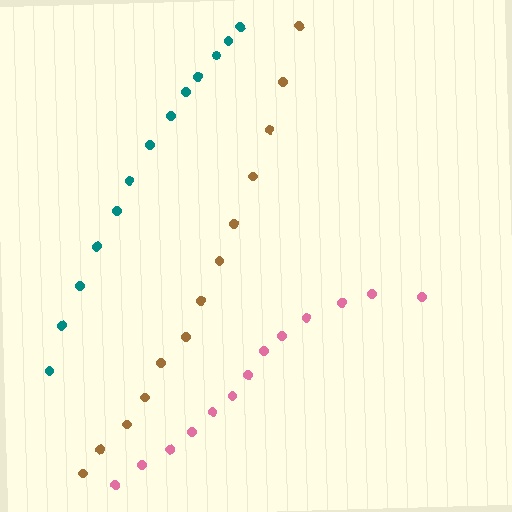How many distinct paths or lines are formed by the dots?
There are 3 distinct paths.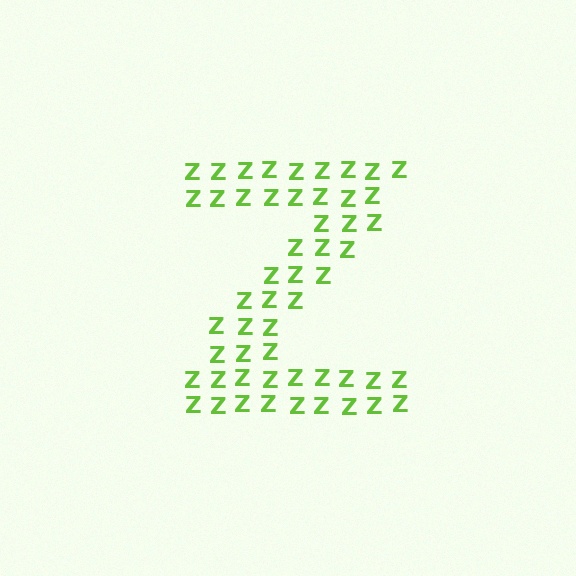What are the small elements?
The small elements are letter Z's.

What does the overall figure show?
The overall figure shows the letter Z.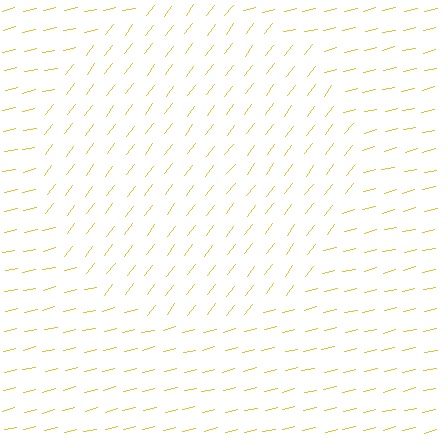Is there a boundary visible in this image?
Yes, there is a texture boundary formed by a change in line orientation.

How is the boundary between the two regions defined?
The boundary is defined purely by a change in line orientation (approximately 40 degrees difference). All lines are the same color and thickness.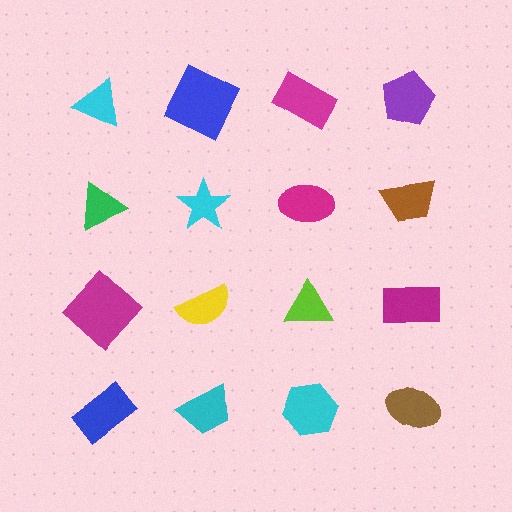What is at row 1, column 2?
A blue square.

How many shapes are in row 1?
4 shapes.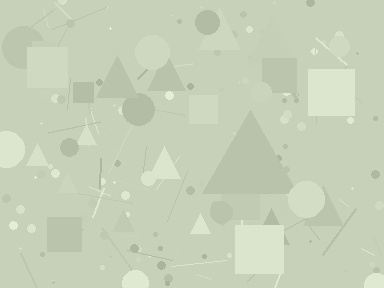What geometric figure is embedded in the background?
A triangle is embedded in the background.